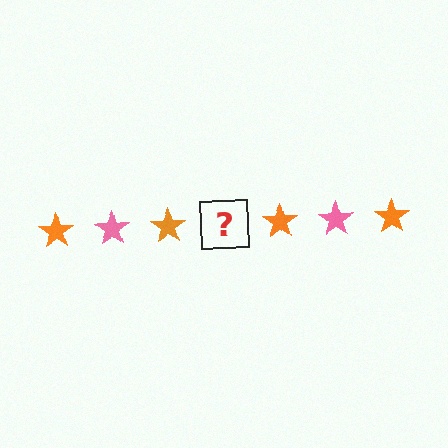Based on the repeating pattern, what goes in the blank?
The blank should be a pink star.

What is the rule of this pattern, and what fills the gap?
The rule is that the pattern cycles through orange, pink stars. The gap should be filled with a pink star.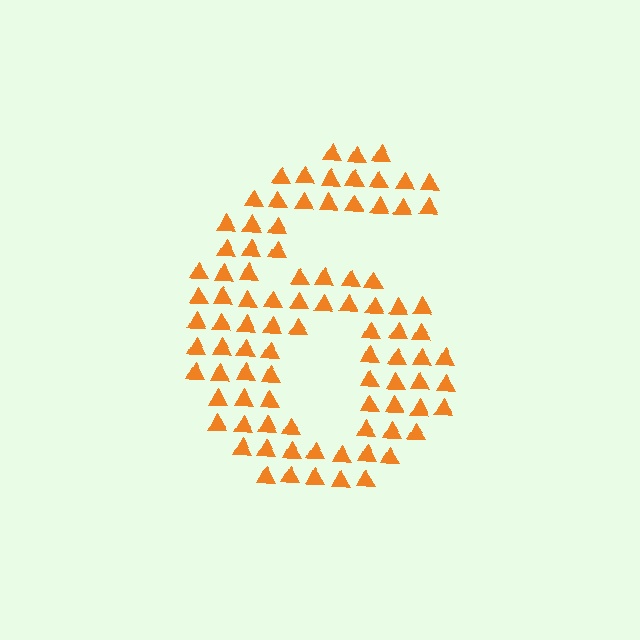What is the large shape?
The large shape is the digit 6.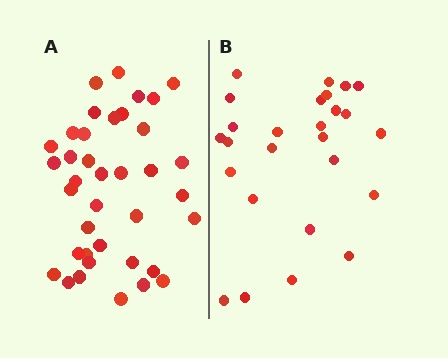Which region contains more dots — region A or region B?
Region A (the left region) has more dots.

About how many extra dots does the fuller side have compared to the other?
Region A has roughly 12 or so more dots than region B.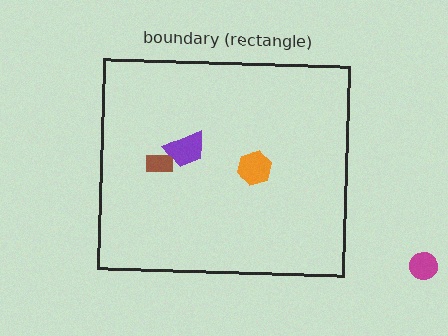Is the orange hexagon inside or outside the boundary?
Inside.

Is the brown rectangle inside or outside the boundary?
Inside.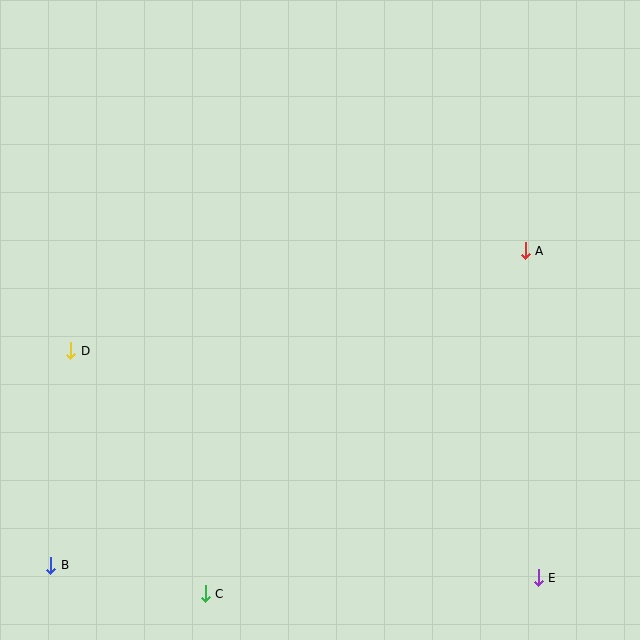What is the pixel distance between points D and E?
The distance between D and E is 520 pixels.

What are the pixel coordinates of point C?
Point C is at (205, 594).